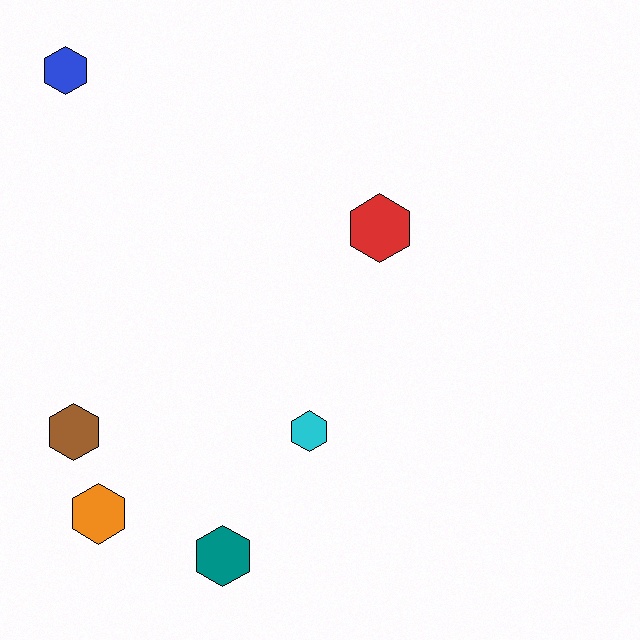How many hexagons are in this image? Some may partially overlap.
There are 6 hexagons.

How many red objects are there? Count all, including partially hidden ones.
There is 1 red object.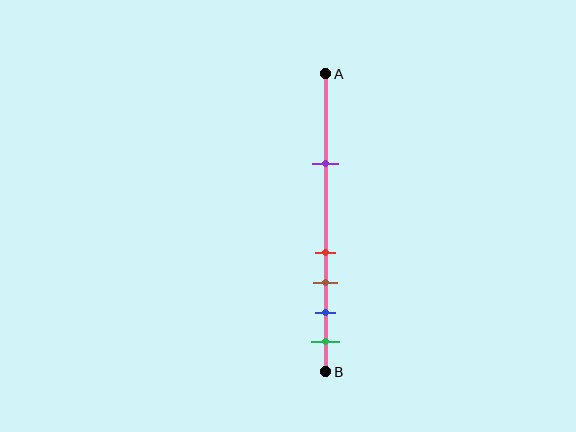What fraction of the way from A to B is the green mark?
The green mark is approximately 90% (0.9) of the way from A to B.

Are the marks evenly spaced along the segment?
No, the marks are not evenly spaced.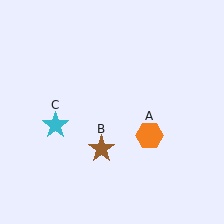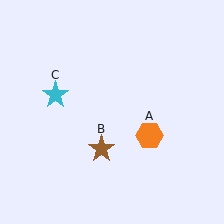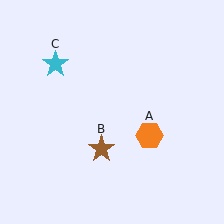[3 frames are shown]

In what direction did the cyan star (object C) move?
The cyan star (object C) moved up.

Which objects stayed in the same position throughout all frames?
Orange hexagon (object A) and brown star (object B) remained stationary.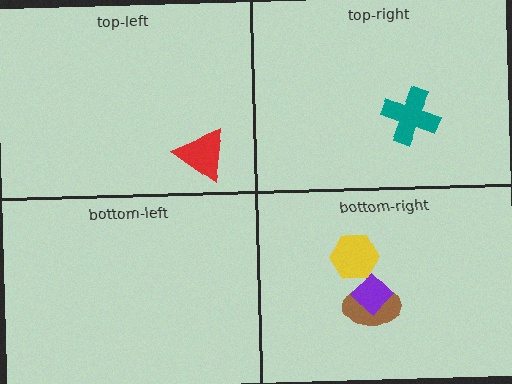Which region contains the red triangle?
The top-left region.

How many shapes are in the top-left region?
1.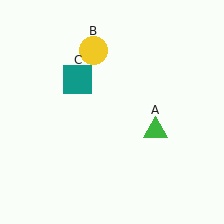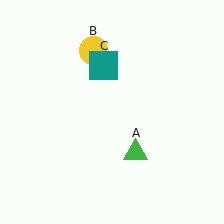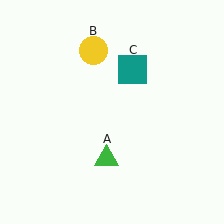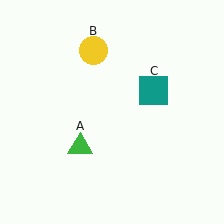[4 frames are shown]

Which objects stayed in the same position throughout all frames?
Yellow circle (object B) remained stationary.